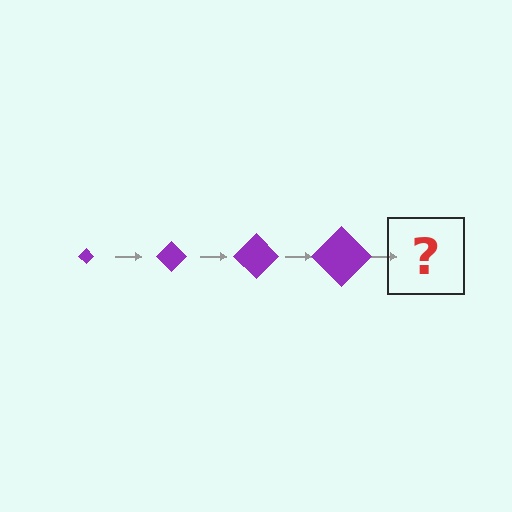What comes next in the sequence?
The next element should be a purple diamond, larger than the previous one.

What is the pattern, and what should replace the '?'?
The pattern is that the diamond gets progressively larger each step. The '?' should be a purple diamond, larger than the previous one.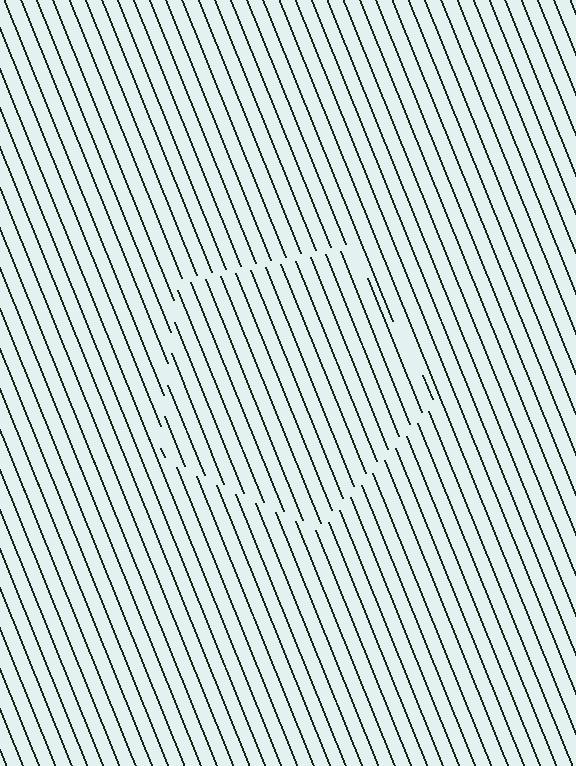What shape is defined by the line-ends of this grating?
An illusory pentagon. The interior of the shape contains the same grating, shifted by half a period — the contour is defined by the phase discontinuity where line-ends from the inner and outer gratings abut.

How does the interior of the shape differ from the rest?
The interior of the shape contains the same grating, shifted by half a period — the contour is defined by the phase discontinuity where line-ends from the inner and outer gratings abut.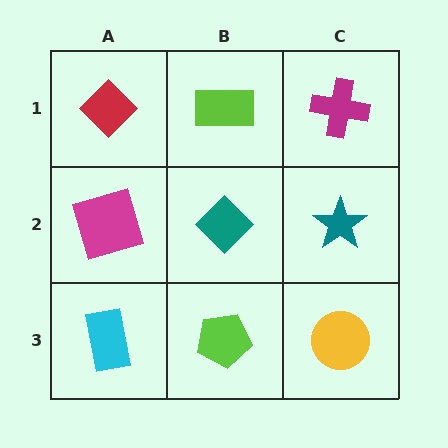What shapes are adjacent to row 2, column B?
A lime rectangle (row 1, column B), a lime pentagon (row 3, column B), a magenta square (row 2, column A), a teal star (row 2, column C).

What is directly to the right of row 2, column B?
A teal star.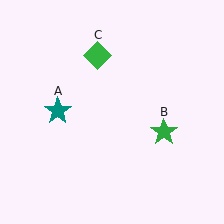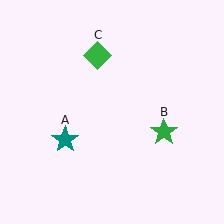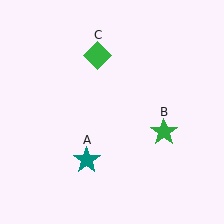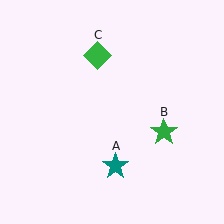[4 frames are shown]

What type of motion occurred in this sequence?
The teal star (object A) rotated counterclockwise around the center of the scene.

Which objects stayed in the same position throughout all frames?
Green star (object B) and green diamond (object C) remained stationary.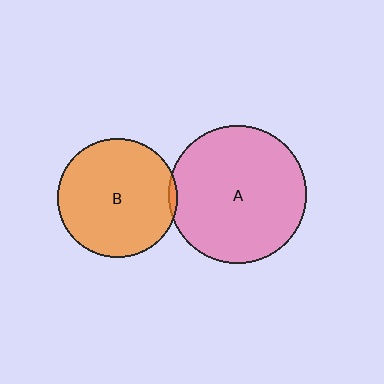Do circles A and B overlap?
Yes.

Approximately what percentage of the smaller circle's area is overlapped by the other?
Approximately 5%.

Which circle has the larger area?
Circle A (pink).